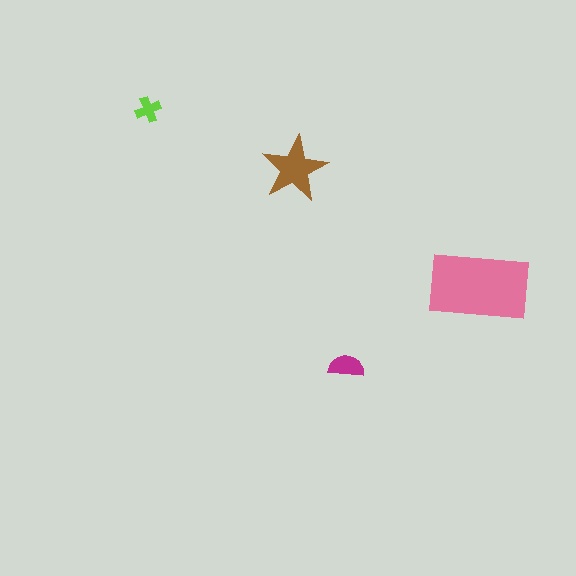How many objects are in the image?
There are 4 objects in the image.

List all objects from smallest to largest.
The lime cross, the magenta semicircle, the brown star, the pink rectangle.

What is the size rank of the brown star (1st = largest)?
2nd.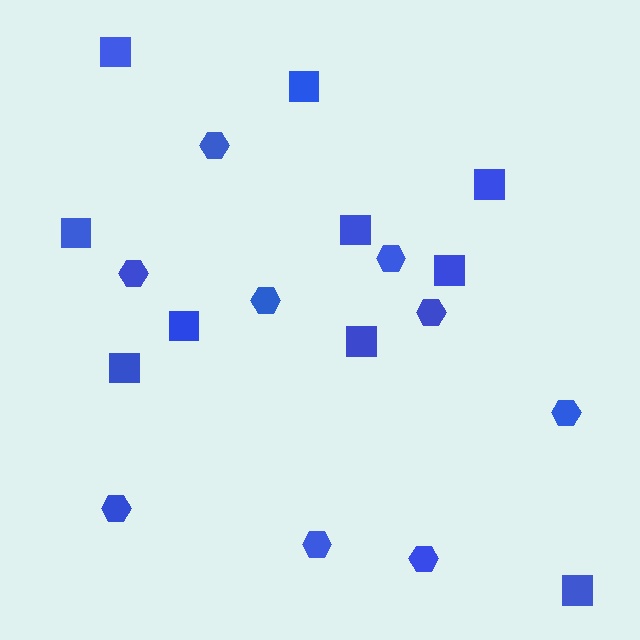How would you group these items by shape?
There are 2 groups: one group of hexagons (9) and one group of squares (10).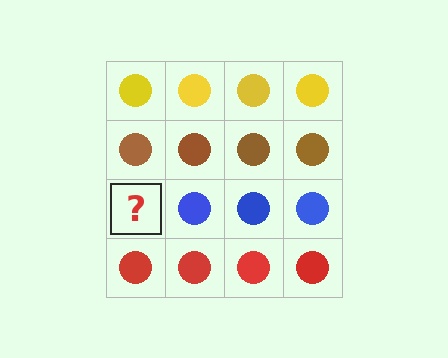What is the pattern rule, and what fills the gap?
The rule is that each row has a consistent color. The gap should be filled with a blue circle.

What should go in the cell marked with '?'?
The missing cell should contain a blue circle.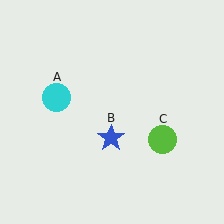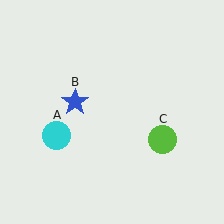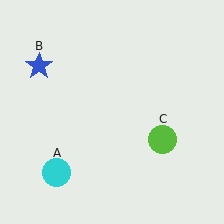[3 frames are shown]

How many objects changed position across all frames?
2 objects changed position: cyan circle (object A), blue star (object B).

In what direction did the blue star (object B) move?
The blue star (object B) moved up and to the left.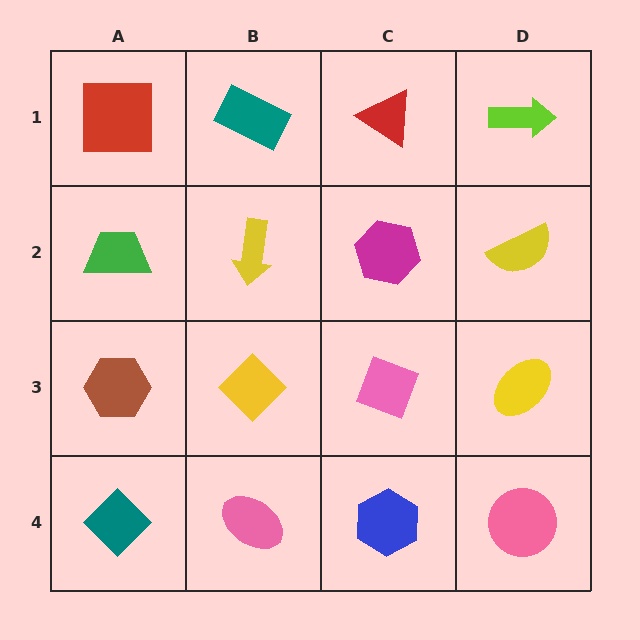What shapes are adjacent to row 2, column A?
A red square (row 1, column A), a brown hexagon (row 3, column A), a yellow arrow (row 2, column B).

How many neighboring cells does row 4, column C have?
3.